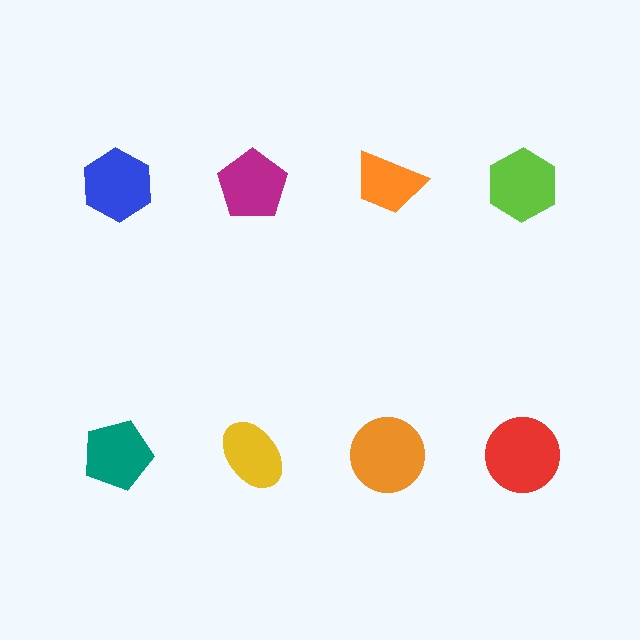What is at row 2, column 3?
An orange circle.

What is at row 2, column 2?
A yellow ellipse.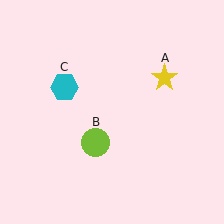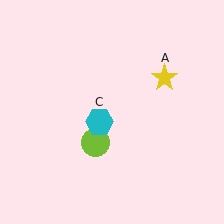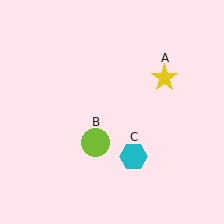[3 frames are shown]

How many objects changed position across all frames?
1 object changed position: cyan hexagon (object C).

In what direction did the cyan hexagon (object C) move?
The cyan hexagon (object C) moved down and to the right.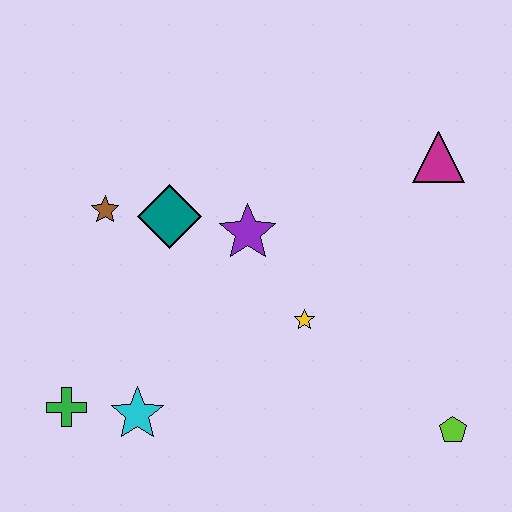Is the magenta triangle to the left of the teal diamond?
No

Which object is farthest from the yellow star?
The green cross is farthest from the yellow star.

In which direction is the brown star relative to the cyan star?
The brown star is above the cyan star.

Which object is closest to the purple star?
The teal diamond is closest to the purple star.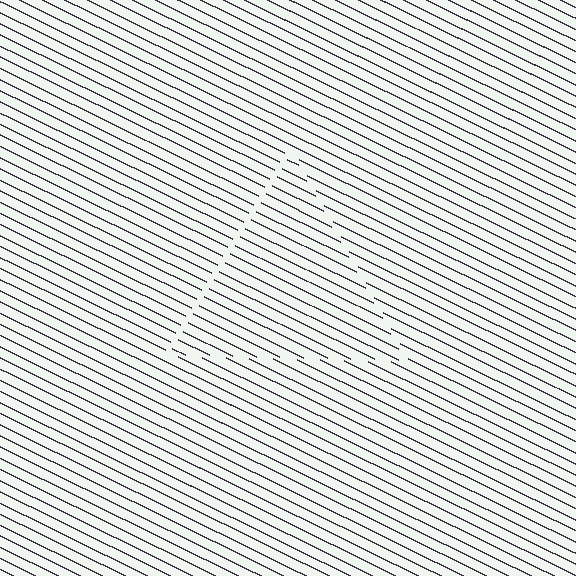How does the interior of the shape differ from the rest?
The interior of the shape contains the same grating, shifted by half a period — the contour is defined by the phase discontinuity where line-ends from the inner and outer gratings abut.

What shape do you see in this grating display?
An illusory triangle. The interior of the shape contains the same grating, shifted by half a period — the contour is defined by the phase discontinuity where line-ends from the inner and outer gratings abut.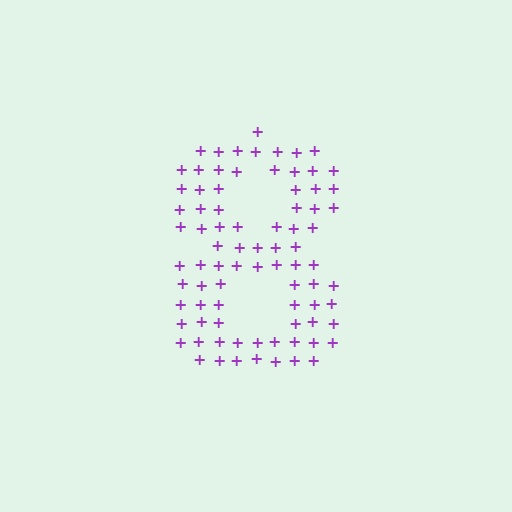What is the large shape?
The large shape is the digit 8.